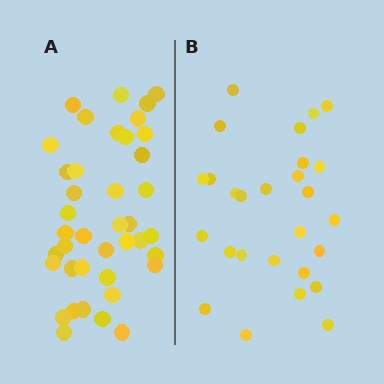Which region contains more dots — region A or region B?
Region A (the left region) has more dots.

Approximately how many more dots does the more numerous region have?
Region A has approximately 15 more dots than region B.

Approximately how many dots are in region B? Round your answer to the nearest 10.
About 30 dots. (The exact count is 27, which rounds to 30.)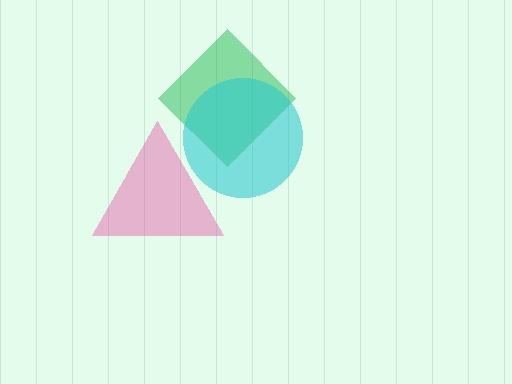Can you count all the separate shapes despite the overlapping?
Yes, there are 3 separate shapes.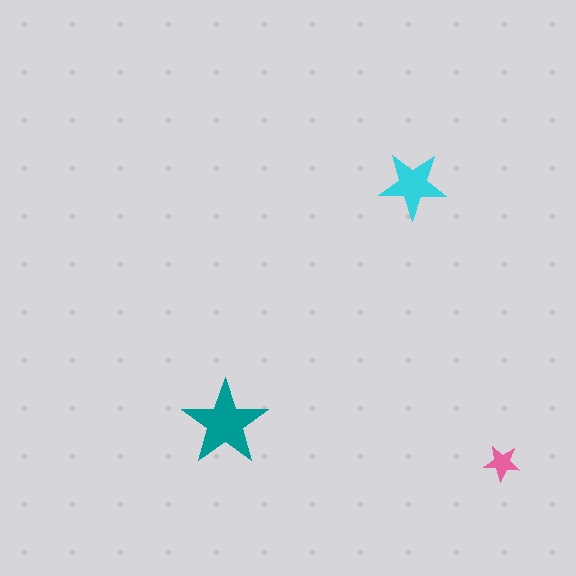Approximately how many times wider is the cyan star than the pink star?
About 2 times wider.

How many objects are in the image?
There are 3 objects in the image.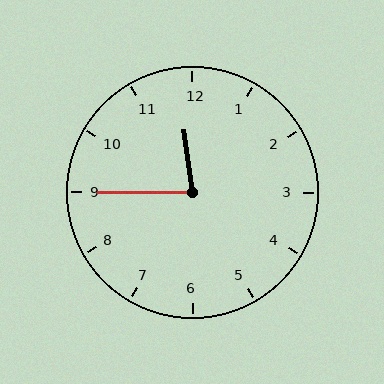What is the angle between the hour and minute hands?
Approximately 82 degrees.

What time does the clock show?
11:45.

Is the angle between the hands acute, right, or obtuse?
It is acute.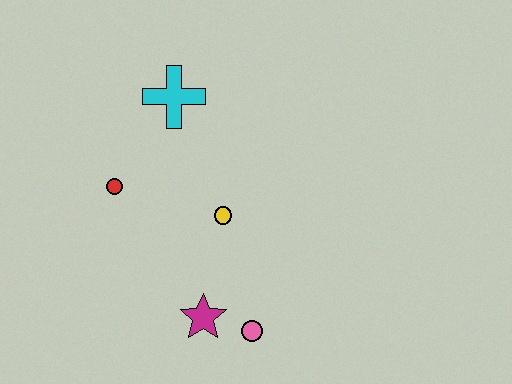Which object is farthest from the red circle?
The pink circle is farthest from the red circle.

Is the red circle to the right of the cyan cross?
No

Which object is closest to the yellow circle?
The magenta star is closest to the yellow circle.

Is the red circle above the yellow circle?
Yes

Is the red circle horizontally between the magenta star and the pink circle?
No